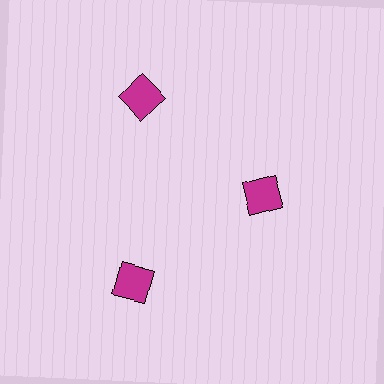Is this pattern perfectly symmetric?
No. The 3 magenta squares are arranged in a ring, but one element near the 3 o'clock position is pulled inward toward the center, breaking the 3-fold rotational symmetry.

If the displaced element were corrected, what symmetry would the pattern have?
It would have 3-fold rotational symmetry — the pattern would map onto itself every 120 degrees.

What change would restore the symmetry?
The symmetry would be restored by moving it outward, back onto the ring so that all 3 squares sit at equal angles and equal distance from the center.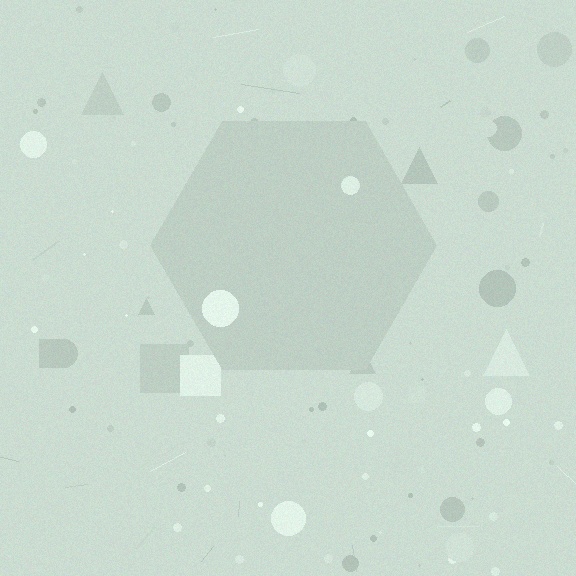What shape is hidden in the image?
A hexagon is hidden in the image.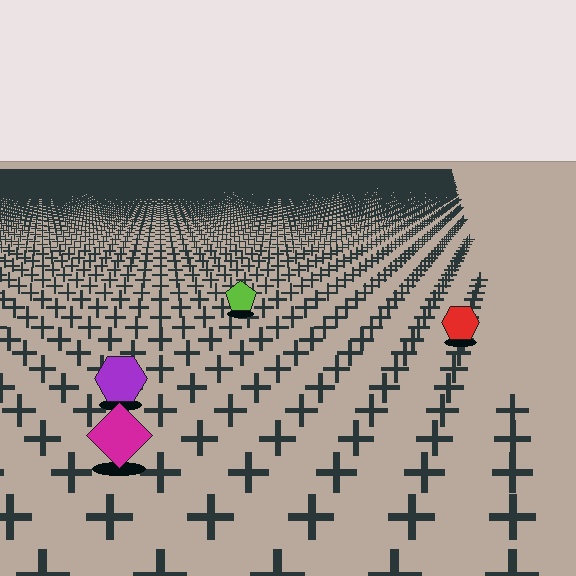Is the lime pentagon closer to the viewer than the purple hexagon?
No. The purple hexagon is closer — you can tell from the texture gradient: the ground texture is coarser near it.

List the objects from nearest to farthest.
From nearest to farthest: the magenta diamond, the purple hexagon, the red hexagon, the lime pentagon.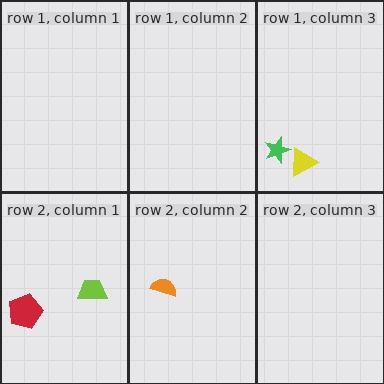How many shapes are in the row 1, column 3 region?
2.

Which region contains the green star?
The row 1, column 3 region.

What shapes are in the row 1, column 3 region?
The green star, the yellow triangle.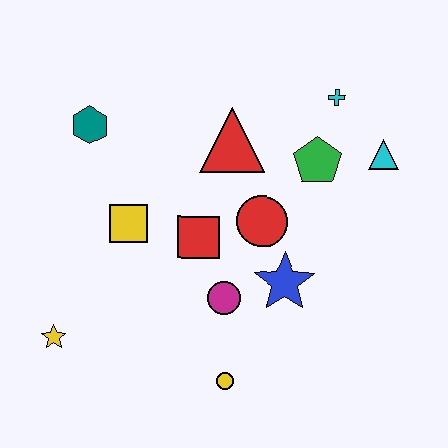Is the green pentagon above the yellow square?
Yes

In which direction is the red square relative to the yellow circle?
The red square is above the yellow circle.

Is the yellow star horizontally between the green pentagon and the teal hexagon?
No